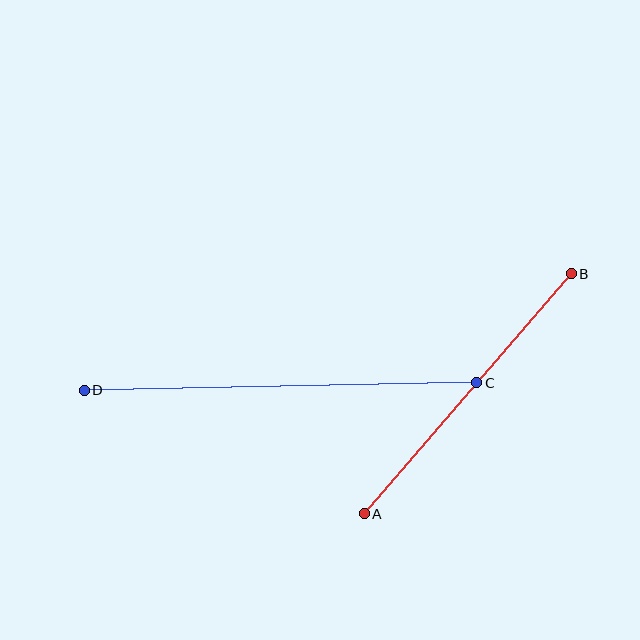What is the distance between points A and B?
The distance is approximately 317 pixels.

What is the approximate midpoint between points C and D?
The midpoint is at approximately (280, 386) pixels.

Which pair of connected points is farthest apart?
Points C and D are farthest apart.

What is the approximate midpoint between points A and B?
The midpoint is at approximately (468, 394) pixels.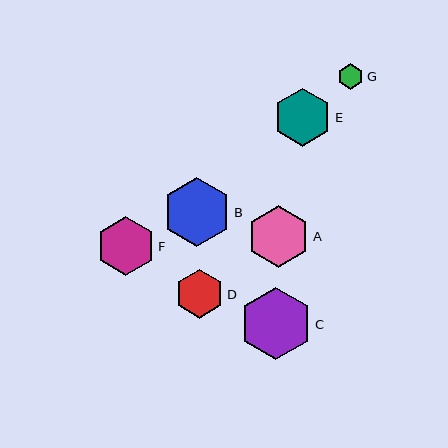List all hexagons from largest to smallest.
From largest to smallest: C, B, A, F, E, D, G.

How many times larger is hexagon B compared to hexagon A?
Hexagon B is approximately 1.1 times the size of hexagon A.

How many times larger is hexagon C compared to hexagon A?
Hexagon C is approximately 1.2 times the size of hexagon A.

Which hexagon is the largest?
Hexagon C is the largest with a size of approximately 72 pixels.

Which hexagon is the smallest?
Hexagon G is the smallest with a size of approximately 25 pixels.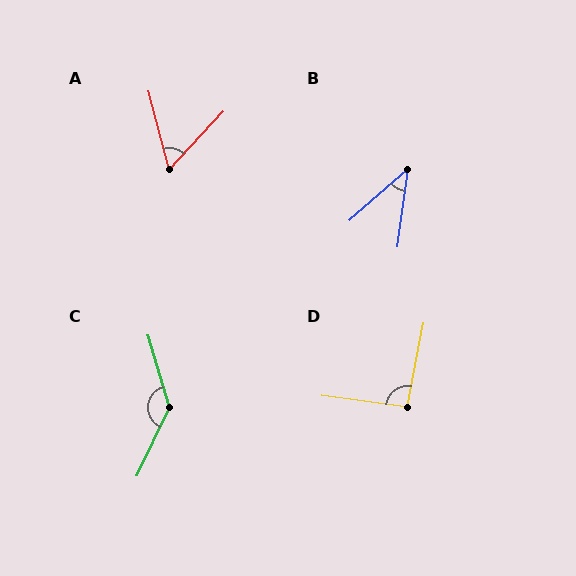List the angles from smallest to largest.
B (41°), A (57°), D (94°), C (138°).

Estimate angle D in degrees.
Approximately 94 degrees.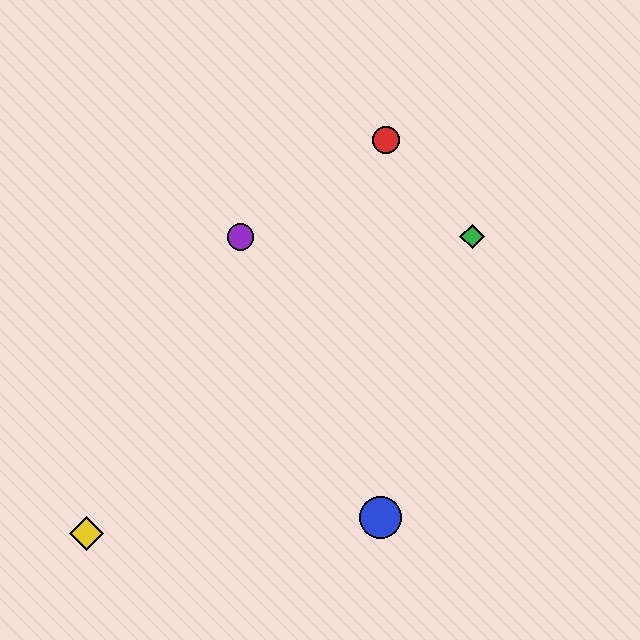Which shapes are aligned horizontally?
The green diamond, the purple circle are aligned horizontally.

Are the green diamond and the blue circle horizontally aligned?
No, the green diamond is at y≈237 and the blue circle is at y≈518.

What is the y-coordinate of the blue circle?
The blue circle is at y≈518.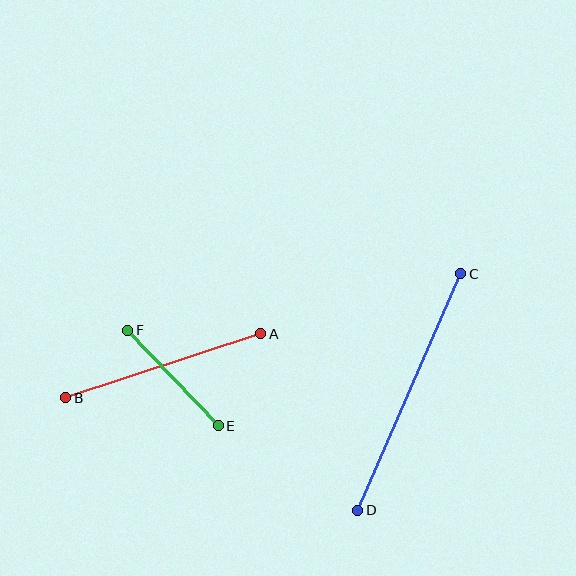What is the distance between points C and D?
The distance is approximately 258 pixels.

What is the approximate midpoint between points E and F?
The midpoint is at approximately (173, 378) pixels.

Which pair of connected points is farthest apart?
Points C and D are farthest apart.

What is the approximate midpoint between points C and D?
The midpoint is at approximately (409, 392) pixels.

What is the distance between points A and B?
The distance is approximately 205 pixels.